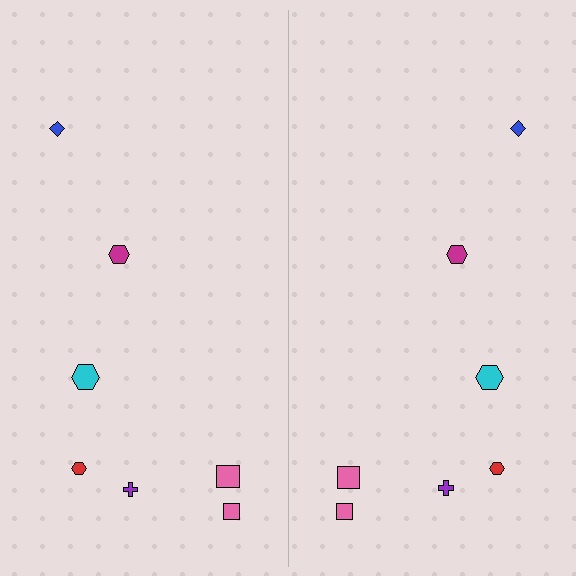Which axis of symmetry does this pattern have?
The pattern has a vertical axis of symmetry running through the center of the image.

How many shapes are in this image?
There are 14 shapes in this image.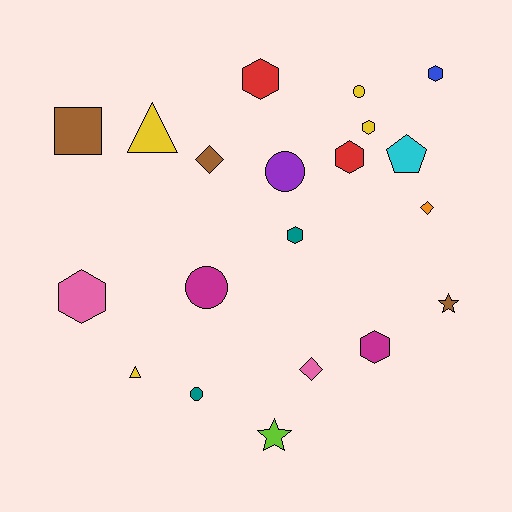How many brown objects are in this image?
There are 3 brown objects.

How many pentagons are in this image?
There is 1 pentagon.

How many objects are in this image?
There are 20 objects.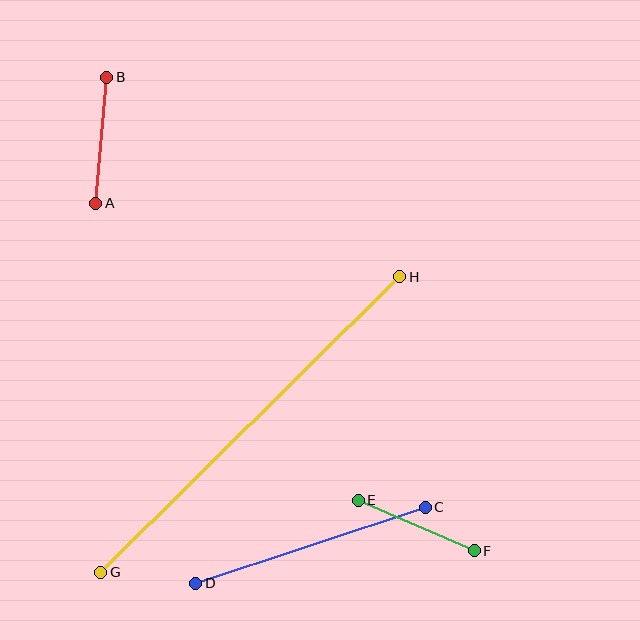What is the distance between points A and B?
The distance is approximately 127 pixels.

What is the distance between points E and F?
The distance is approximately 127 pixels.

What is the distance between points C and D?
The distance is approximately 242 pixels.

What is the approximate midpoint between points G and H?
The midpoint is at approximately (250, 424) pixels.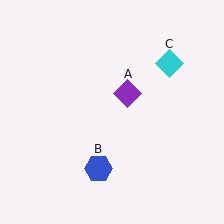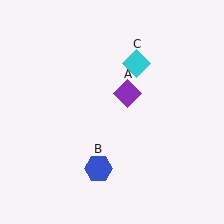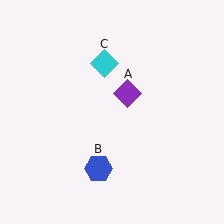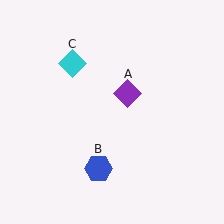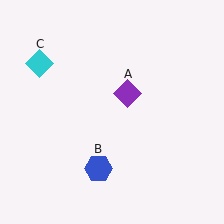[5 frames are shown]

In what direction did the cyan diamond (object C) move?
The cyan diamond (object C) moved left.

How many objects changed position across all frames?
1 object changed position: cyan diamond (object C).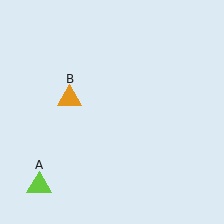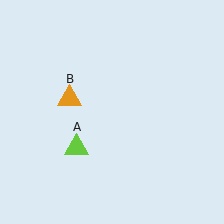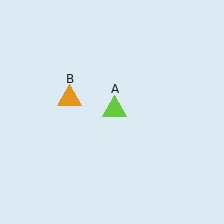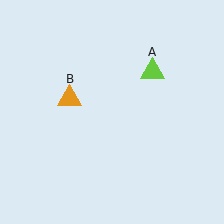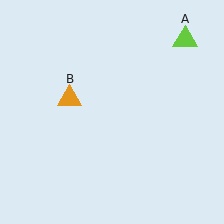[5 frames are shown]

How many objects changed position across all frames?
1 object changed position: lime triangle (object A).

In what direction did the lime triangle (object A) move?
The lime triangle (object A) moved up and to the right.